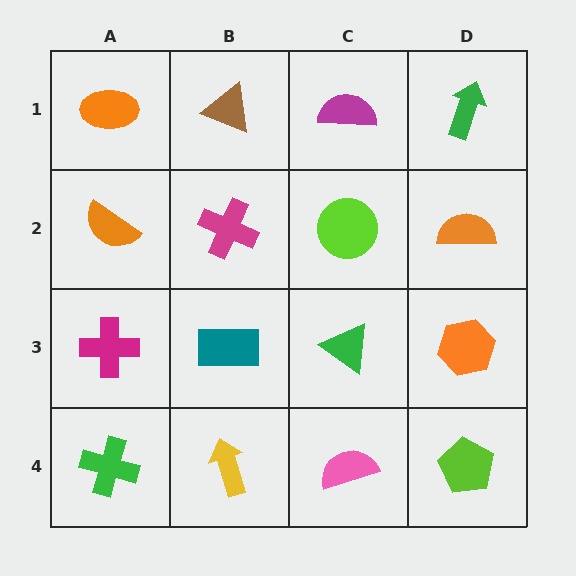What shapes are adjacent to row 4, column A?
A magenta cross (row 3, column A), a yellow arrow (row 4, column B).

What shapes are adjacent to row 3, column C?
A lime circle (row 2, column C), a pink semicircle (row 4, column C), a teal rectangle (row 3, column B), an orange hexagon (row 3, column D).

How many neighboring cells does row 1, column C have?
3.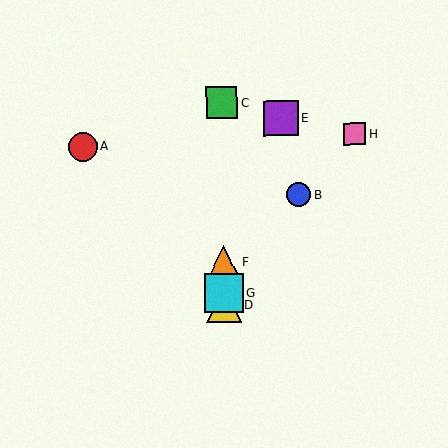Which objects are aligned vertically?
Objects C, D, F, G are aligned vertically.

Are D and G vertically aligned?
Yes, both are at x≈224.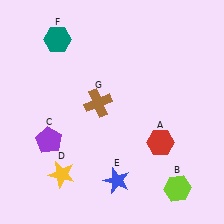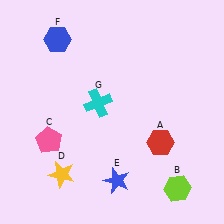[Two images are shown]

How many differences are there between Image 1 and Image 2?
There are 3 differences between the two images.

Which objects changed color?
C changed from purple to pink. F changed from teal to blue. G changed from brown to cyan.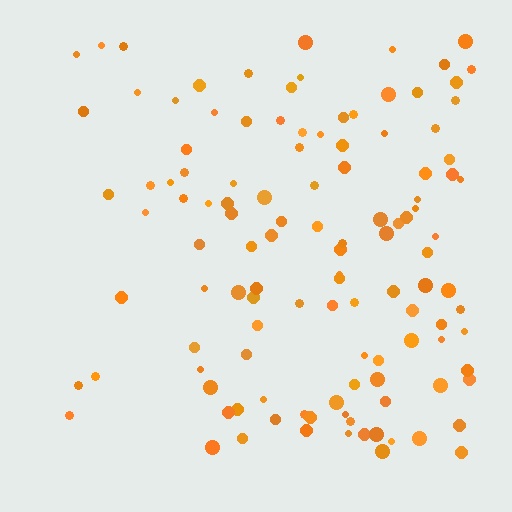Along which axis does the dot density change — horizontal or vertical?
Horizontal.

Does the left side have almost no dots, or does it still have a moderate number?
Still a moderate number, just noticeably fewer than the right.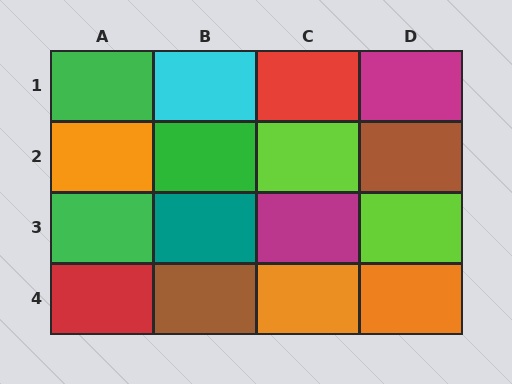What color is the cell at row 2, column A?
Orange.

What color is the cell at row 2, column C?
Lime.